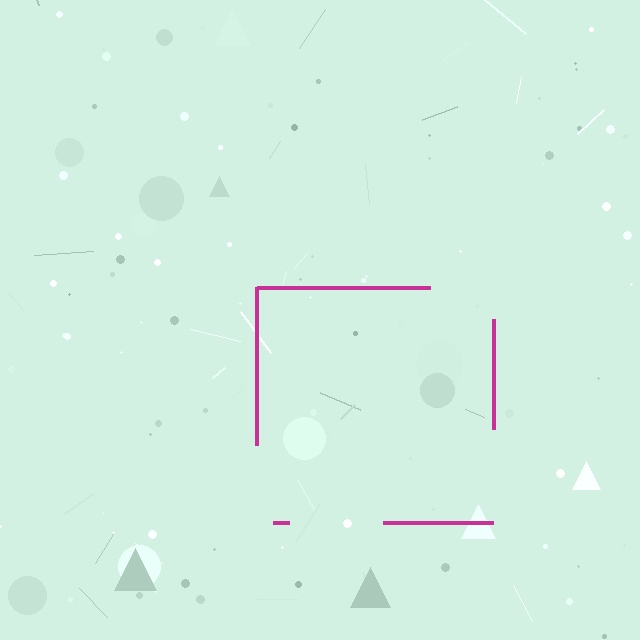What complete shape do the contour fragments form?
The contour fragments form a square.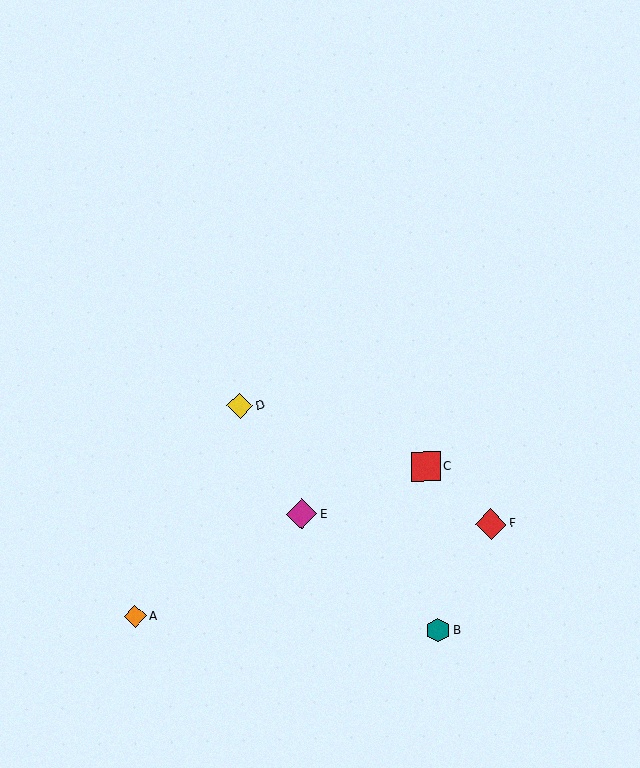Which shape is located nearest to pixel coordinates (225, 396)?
The yellow diamond (labeled D) at (240, 406) is nearest to that location.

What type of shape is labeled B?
Shape B is a teal hexagon.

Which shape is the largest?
The magenta diamond (labeled E) is the largest.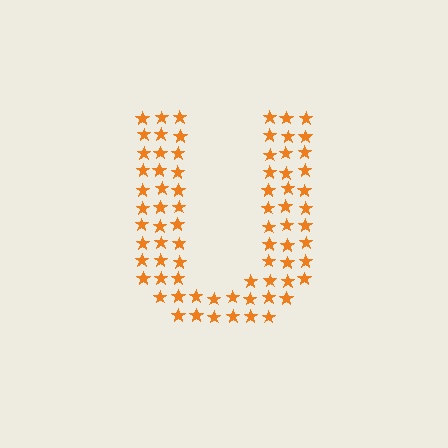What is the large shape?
The large shape is the letter U.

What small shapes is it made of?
It is made of small stars.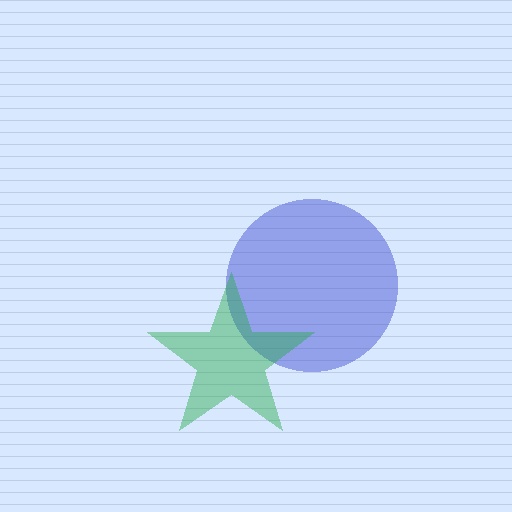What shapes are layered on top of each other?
The layered shapes are: a blue circle, a green star.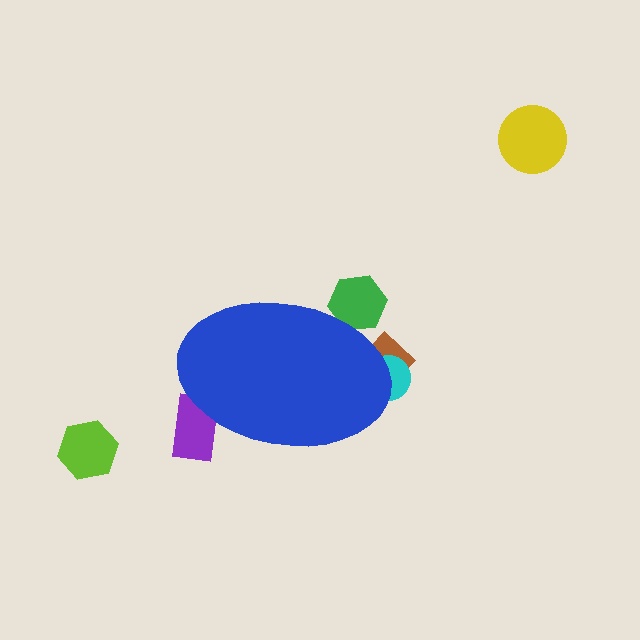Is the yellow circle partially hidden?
No, the yellow circle is fully visible.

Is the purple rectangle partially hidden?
Yes, the purple rectangle is partially hidden behind the blue ellipse.